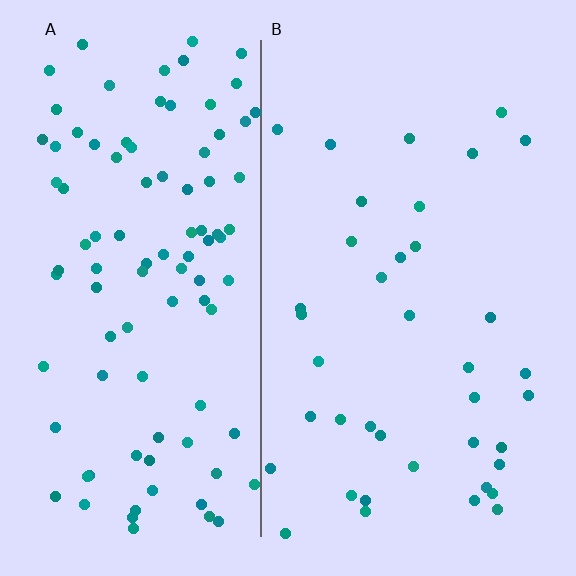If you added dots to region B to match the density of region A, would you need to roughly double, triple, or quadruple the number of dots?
Approximately triple.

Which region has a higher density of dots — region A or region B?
A (the left).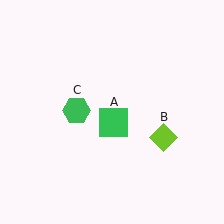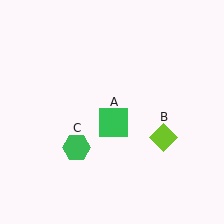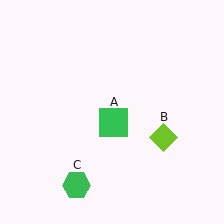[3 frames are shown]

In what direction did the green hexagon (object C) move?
The green hexagon (object C) moved down.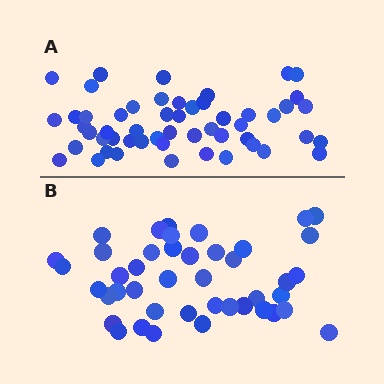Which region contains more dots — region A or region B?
Region A (the top region) has more dots.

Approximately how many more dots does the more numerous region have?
Region A has roughly 10 or so more dots than region B.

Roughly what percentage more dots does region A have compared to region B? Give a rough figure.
About 25% more.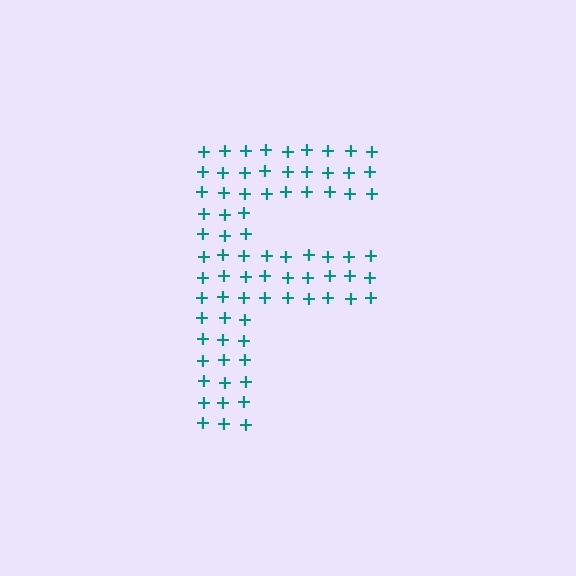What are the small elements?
The small elements are plus signs.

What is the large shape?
The large shape is the letter F.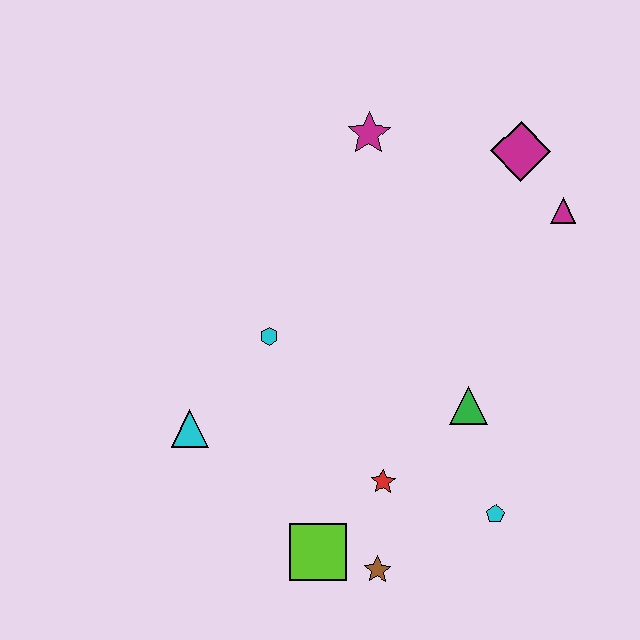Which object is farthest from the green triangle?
The magenta star is farthest from the green triangle.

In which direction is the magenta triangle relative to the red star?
The magenta triangle is above the red star.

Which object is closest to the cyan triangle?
The cyan hexagon is closest to the cyan triangle.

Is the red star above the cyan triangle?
No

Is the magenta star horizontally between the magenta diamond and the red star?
No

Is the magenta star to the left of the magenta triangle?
Yes